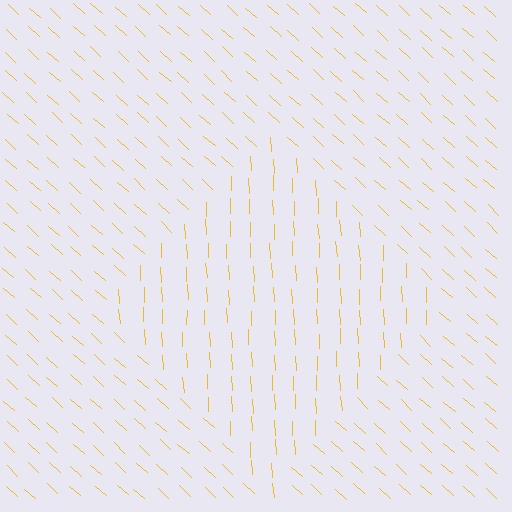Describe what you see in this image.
The image is filled with small yellow line segments. A diamond region in the image has lines oriented differently from the surrounding lines, creating a visible texture boundary.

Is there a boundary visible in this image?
Yes, there is a texture boundary formed by a change in line orientation.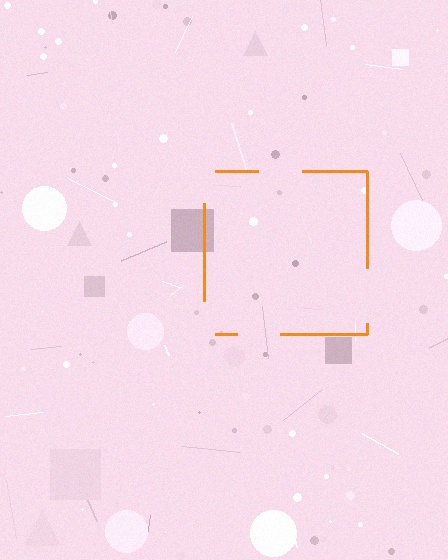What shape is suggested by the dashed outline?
The dashed outline suggests a square.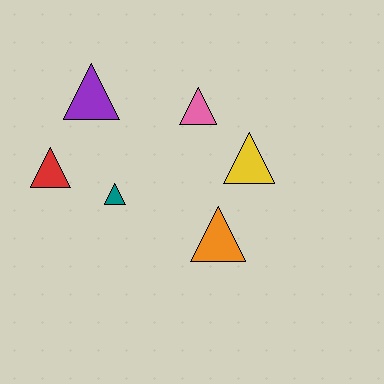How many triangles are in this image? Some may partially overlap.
There are 6 triangles.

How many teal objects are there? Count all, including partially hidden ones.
There is 1 teal object.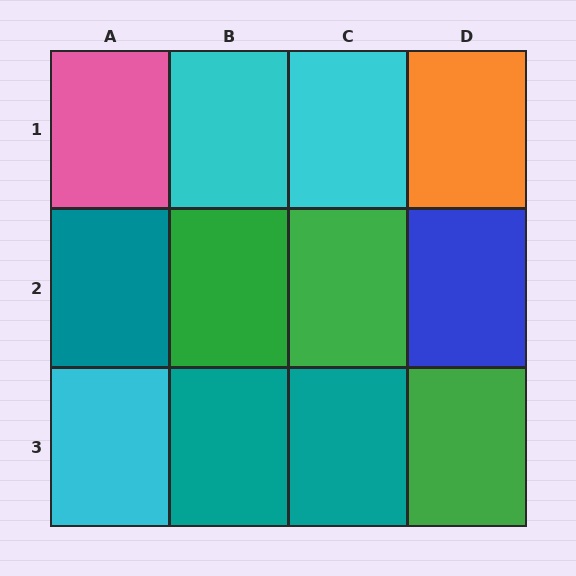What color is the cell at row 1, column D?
Orange.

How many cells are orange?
1 cell is orange.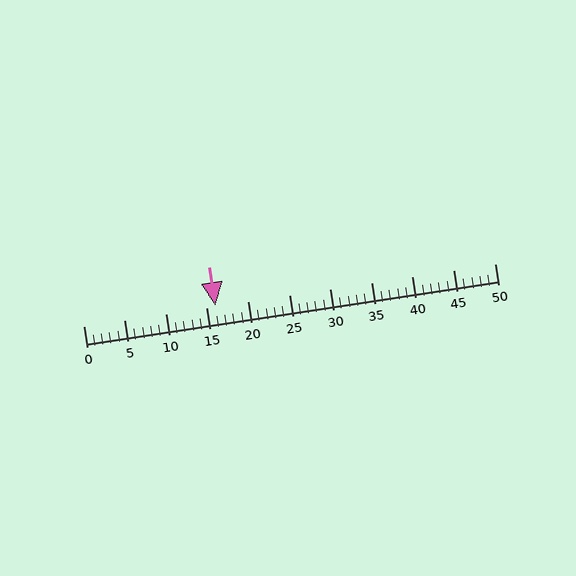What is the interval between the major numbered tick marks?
The major tick marks are spaced 5 units apart.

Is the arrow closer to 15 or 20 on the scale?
The arrow is closer to 15.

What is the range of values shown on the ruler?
The ruler shows values from 0 to 50.